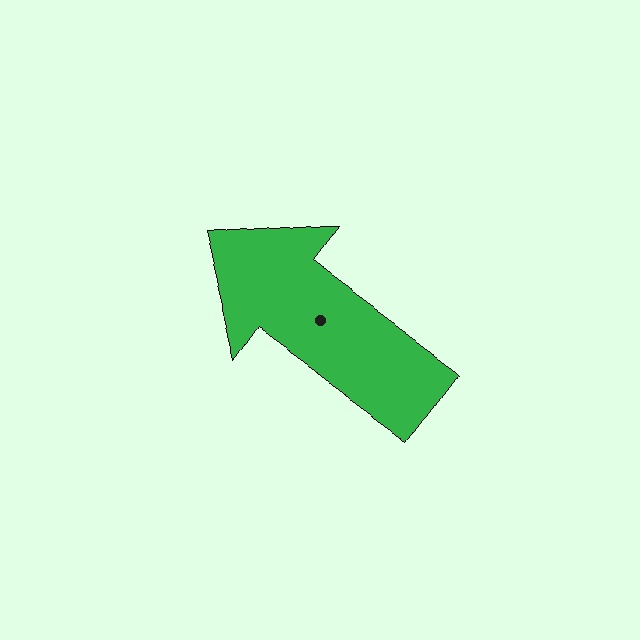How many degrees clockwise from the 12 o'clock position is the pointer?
Approximately 306 degrees.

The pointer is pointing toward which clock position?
Roughly 10 o'clock.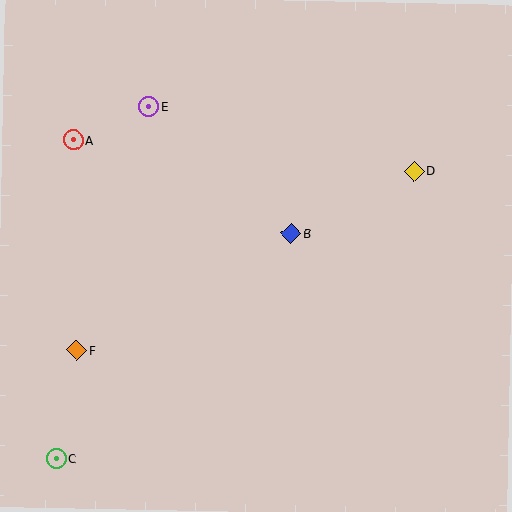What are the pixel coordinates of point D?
Point D is at (414, 171).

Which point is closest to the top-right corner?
Point D is closest to the top-right corner.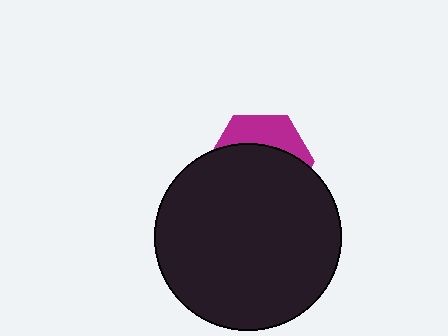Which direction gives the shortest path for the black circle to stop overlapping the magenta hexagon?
Moving down gives the shortest separation.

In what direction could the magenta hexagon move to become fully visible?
The magenta hexagon could move up. That would shift it out from behind the black circle entirely.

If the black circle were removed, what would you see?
You would see the complete magenta hexagon.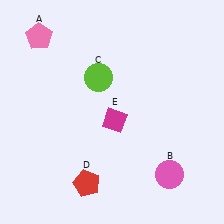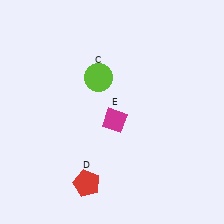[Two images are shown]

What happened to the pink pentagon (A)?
The pink pentagon (A) was removed in Image 2. It was in the top-left area of Image 1.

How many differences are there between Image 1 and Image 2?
There are 2 differences between the two images.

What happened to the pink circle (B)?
The pink circle (B) was removed in Image 2. It was in the bottom-right area of Image 1.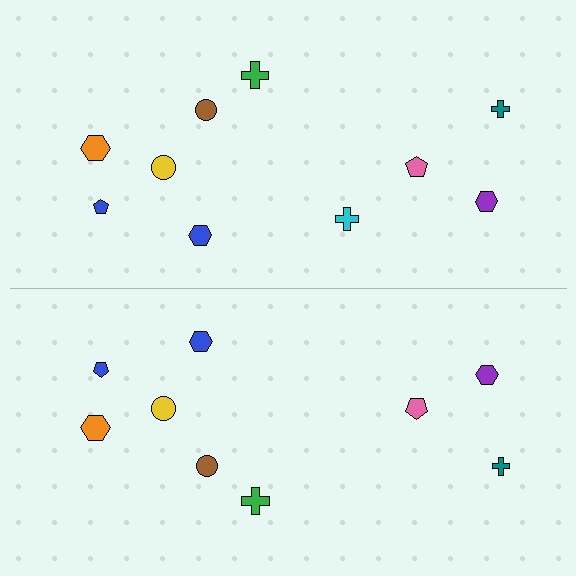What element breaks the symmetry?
A cyan cross is missing from the bottom side.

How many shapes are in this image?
There are 19 shapes in this image.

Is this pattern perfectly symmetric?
No, the pattern is not perfectly symmetric. A cyan cross is missing from the bottom side.